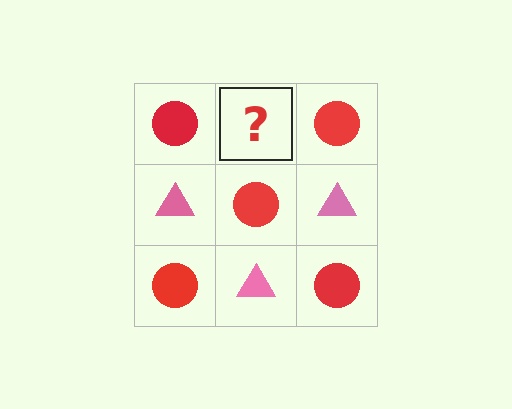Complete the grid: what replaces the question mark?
The question mark should be replaced with a pink triangle.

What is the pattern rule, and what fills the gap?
The rule is that it alternates red circle and pink triangle in a checkerboard pattern. The gap should be filled with a pink triangle.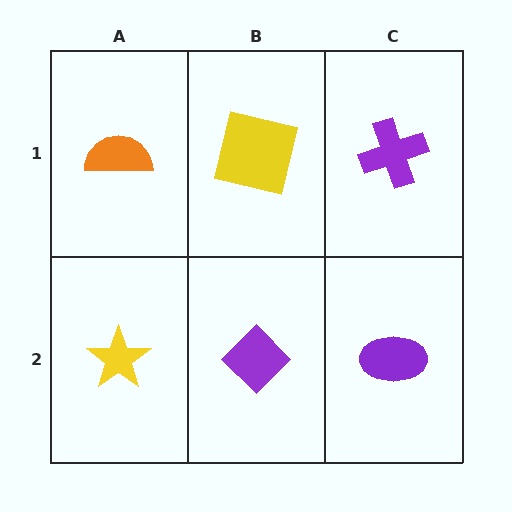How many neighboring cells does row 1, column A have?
2.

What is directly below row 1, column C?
A purple ellipse.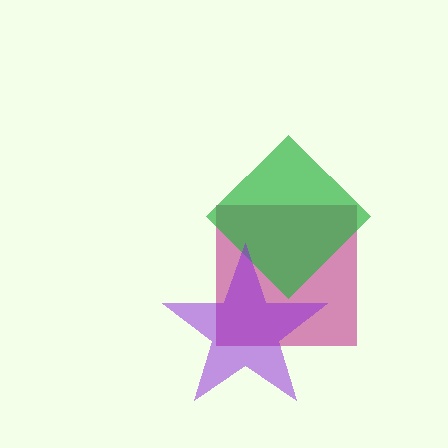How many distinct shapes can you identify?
There are 3 distinct shapes: a magenta square, a green diamond, a purple star.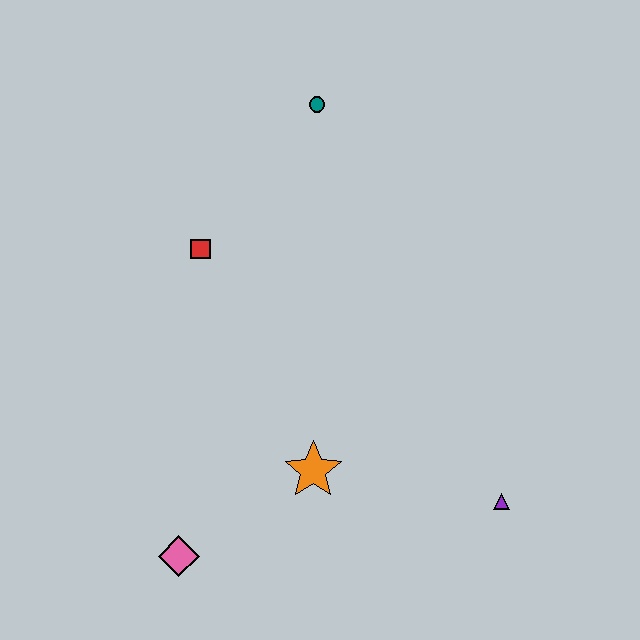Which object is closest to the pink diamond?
The orange star is closest to the pink diamond.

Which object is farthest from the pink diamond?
The teal circle is farthest from the pink diamond.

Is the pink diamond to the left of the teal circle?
Yes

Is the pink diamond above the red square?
No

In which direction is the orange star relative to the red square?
The orange star is below the red square.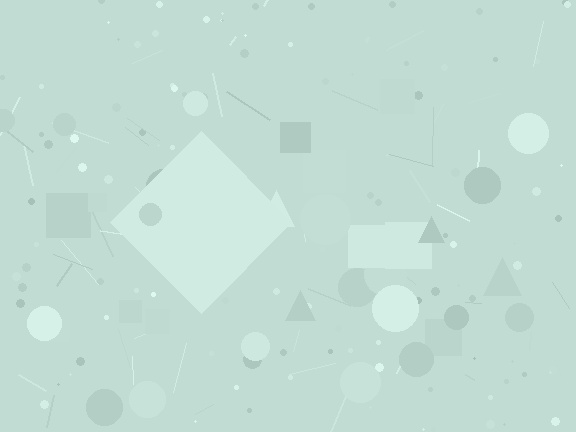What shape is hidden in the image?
A diamond is hidden in the image.